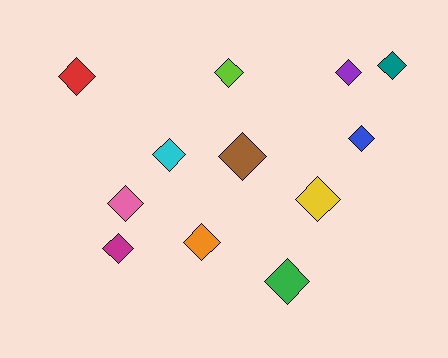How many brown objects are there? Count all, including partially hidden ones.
There is 1 brown object.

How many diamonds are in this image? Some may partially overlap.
There are 12 diamonds.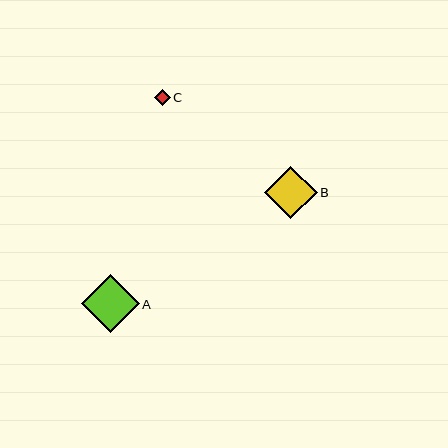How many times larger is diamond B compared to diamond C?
Diamond B is approximately 3.3 times the size of diamond C.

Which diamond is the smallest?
Diamond C is the smallest with a size of approximately 16 pixels.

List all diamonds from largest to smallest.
From largest to smallest: A, B, C.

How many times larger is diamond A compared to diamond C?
Diamond A is approximately 3.6 times the size of diamond C.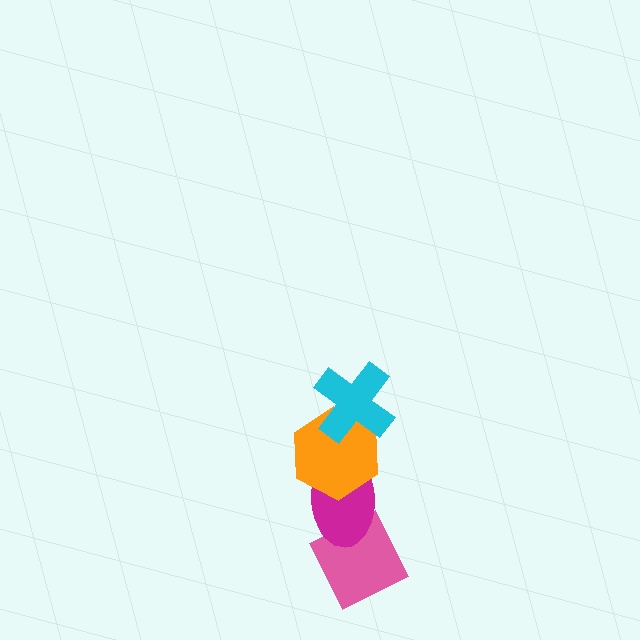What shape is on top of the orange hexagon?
The cyan cross is on top of the orange hexagon.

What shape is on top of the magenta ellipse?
The orange hexagon is on top of the magenta ellipse.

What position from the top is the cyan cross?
The cyan cross is 1st from the top.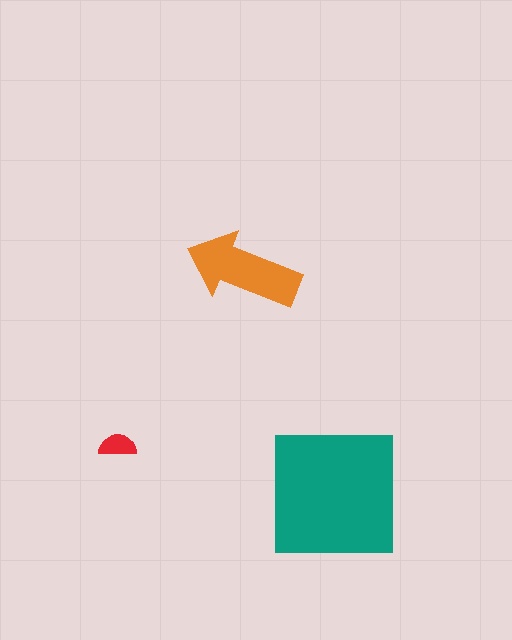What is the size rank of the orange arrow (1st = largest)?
2nd.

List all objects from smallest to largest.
The red semicircle, the orange arrow, the teal square.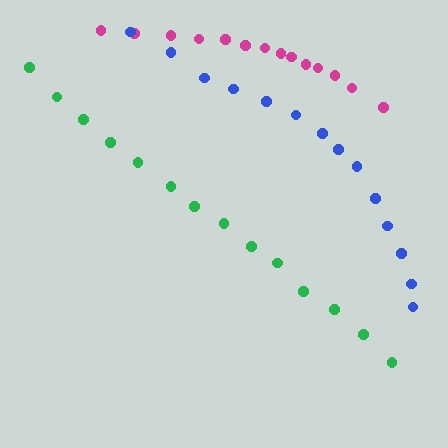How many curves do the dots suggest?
There are 3 distinct paths.